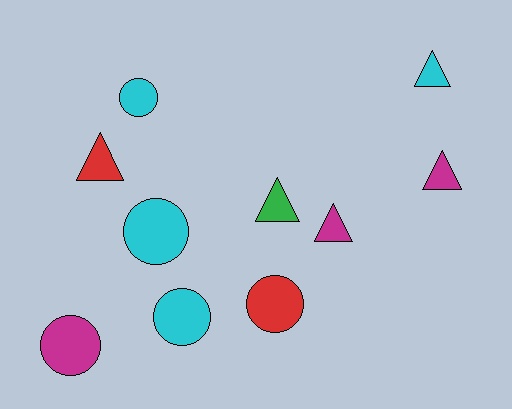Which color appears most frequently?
Cyan, with 4 objects.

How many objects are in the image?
There are 10 objects.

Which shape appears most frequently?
Triangle, with 5 objects.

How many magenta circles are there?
There is 1 magenta circle.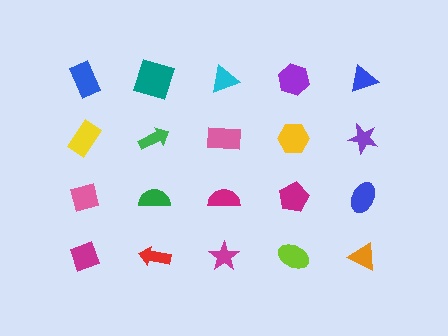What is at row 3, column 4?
A magenta pentagon.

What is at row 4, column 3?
A magenta star.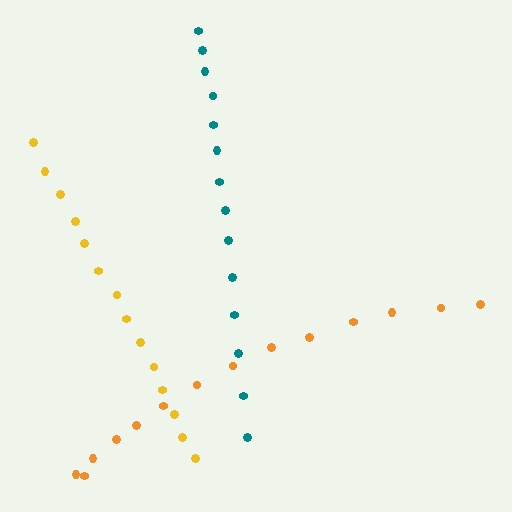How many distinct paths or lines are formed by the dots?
There are 3 distinct paths.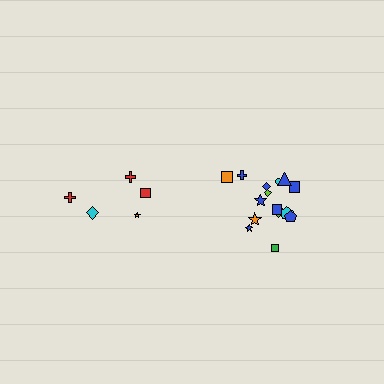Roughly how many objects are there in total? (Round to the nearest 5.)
Roughly 20 objects in total.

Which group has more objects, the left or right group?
The right group.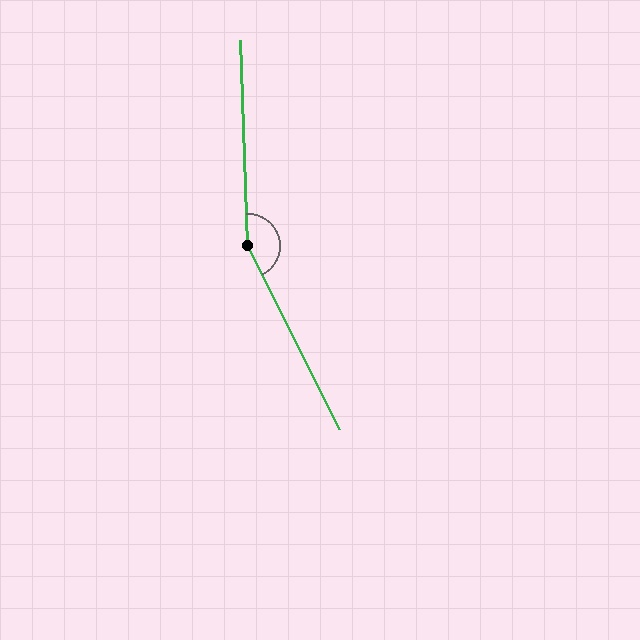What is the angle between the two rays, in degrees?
Approximately 155 degrees.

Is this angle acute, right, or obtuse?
It is obtuse.